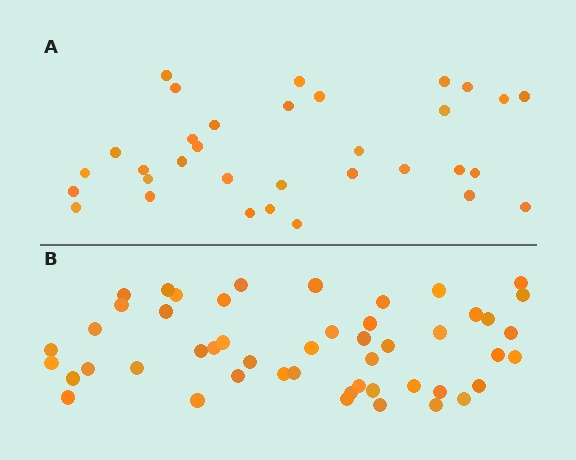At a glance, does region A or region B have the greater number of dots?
Region B (the bottom region) has more dots.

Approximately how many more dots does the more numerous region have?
Region B has approximately 15 more dots than region A.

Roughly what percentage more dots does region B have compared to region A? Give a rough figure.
About 50% more.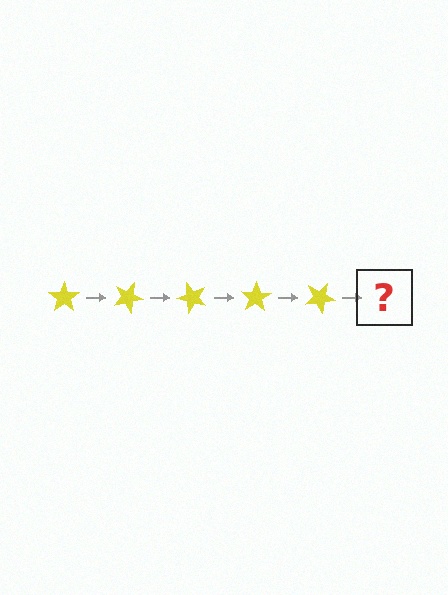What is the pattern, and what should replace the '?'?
The pattern is that the star rotates 25 degrees each step. The '?' should be a yellow star rotated 125 degrees.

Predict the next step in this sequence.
The next step is a yellow star rotated 125 degrees.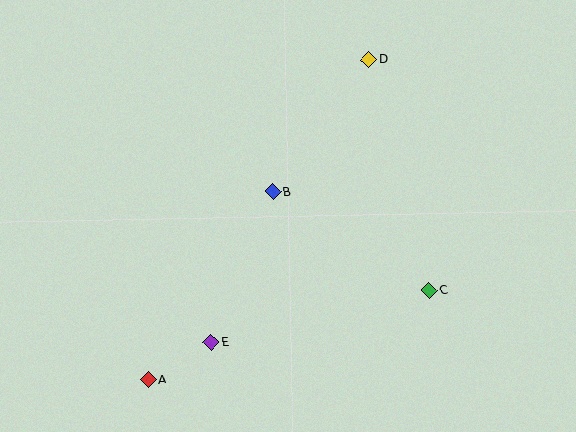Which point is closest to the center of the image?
Point B at (273, 192) is closest to the center.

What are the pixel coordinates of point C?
Point C is at (429, 291).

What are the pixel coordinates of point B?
Point B is at (273, 192).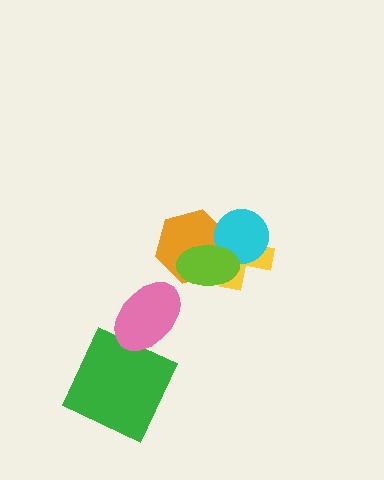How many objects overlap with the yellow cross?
3 objects overlap with the yellow cross.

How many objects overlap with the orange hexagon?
3 objects overlap with the orange hexagon.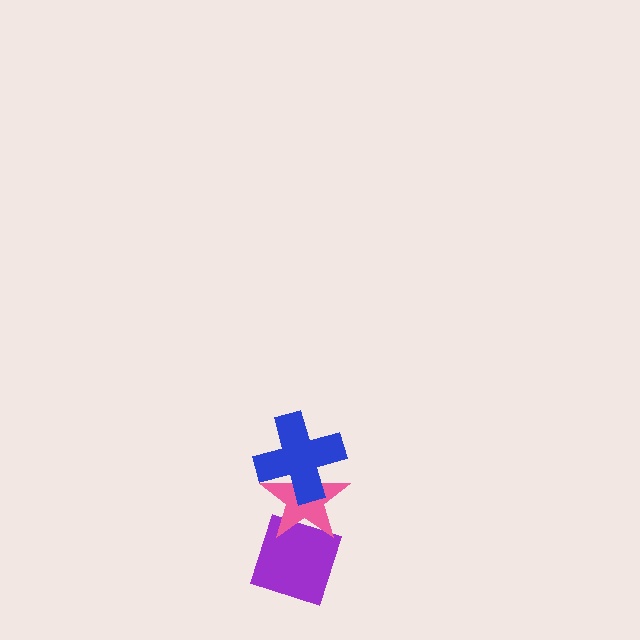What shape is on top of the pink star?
The blue cross is on top of the pink star.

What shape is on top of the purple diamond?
The pink star is on top of the purple diamond.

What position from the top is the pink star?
The pink star is 2nd from the top.